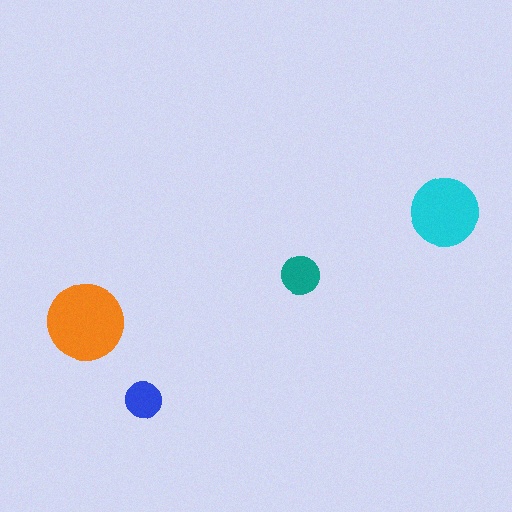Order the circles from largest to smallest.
the orange one, the cyan one, the teal one, the blue one.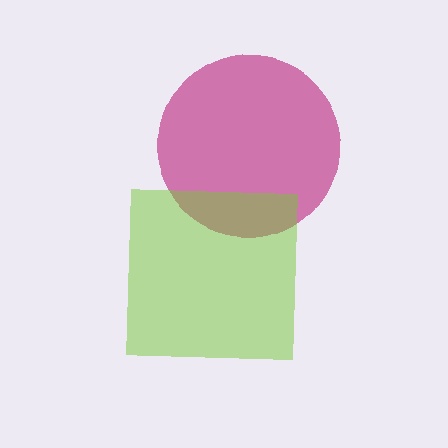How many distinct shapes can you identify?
There are 2 distinct shapes: a magenta circle, a lime square.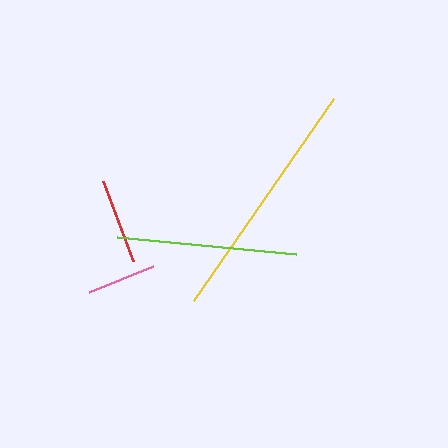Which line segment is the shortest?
The pink line is the shortest at approximately 70 pixels.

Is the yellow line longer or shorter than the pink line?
The yellow line is longer than the pink line.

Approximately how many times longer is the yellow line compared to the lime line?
The yellow line is approximately 1.4 times the length of the lime line.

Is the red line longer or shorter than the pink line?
The red line is longer than the pink line.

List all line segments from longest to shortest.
From longest to shortest: yellow, lime, red, pink.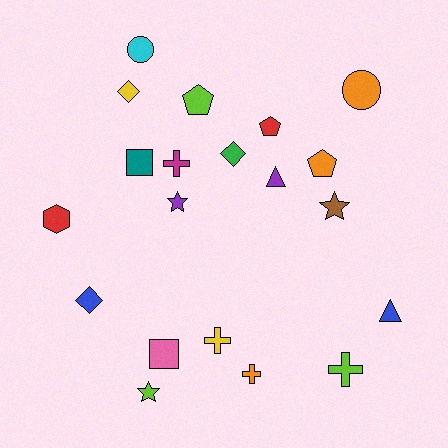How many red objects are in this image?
There are 2 red objects.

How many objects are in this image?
There are 20 objects.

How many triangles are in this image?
There are 2 triangles.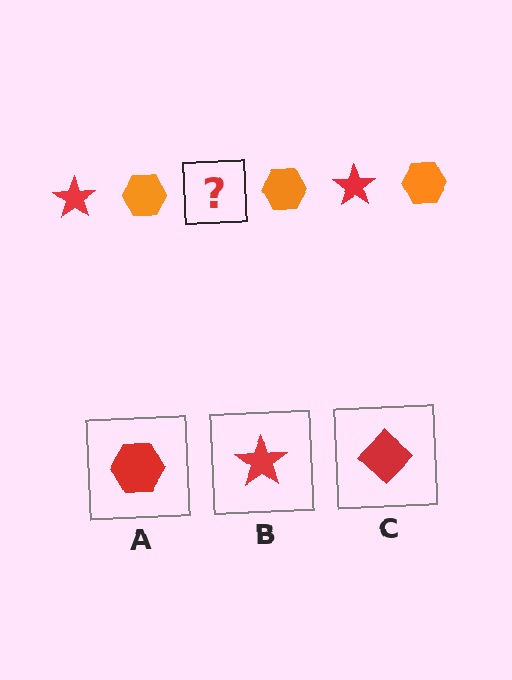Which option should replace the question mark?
Option B.